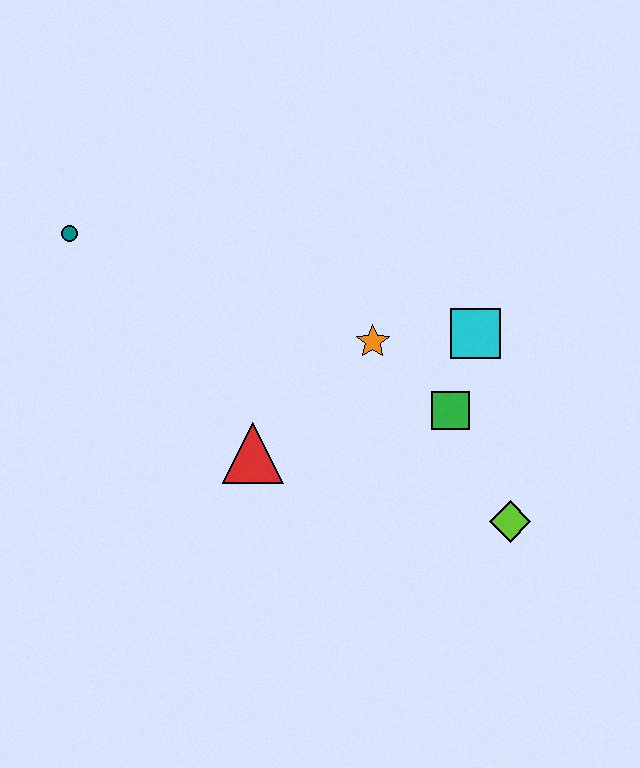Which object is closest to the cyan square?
The green square is closest to the cyan square.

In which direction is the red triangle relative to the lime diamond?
The red triangle is to the left of the lime diamond.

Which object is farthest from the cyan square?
The teal circle is farthest from the cyan square.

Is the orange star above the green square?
Yes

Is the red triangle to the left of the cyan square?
Yes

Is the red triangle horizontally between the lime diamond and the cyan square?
No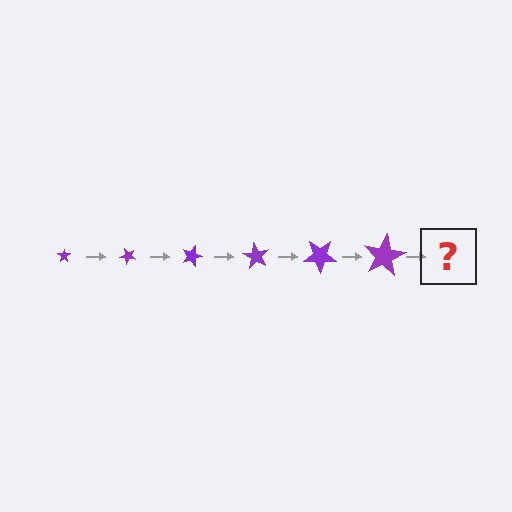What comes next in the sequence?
The next element should be a star, larger than the previous one and rotated 270 degrees from the start.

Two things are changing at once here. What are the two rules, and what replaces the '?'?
The two rules are that the star grows larger each step and it rotates 45 degrees each step. The '?' should be a star, larger than the previous one and rotated 270 degrees from the start.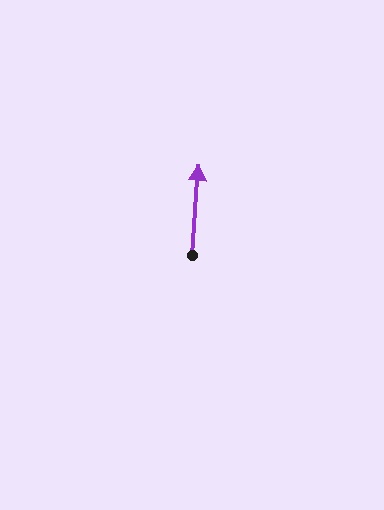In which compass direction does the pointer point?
North.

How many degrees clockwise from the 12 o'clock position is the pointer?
Approximately 4 degrees.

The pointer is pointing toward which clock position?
Roughly 12 o'clock.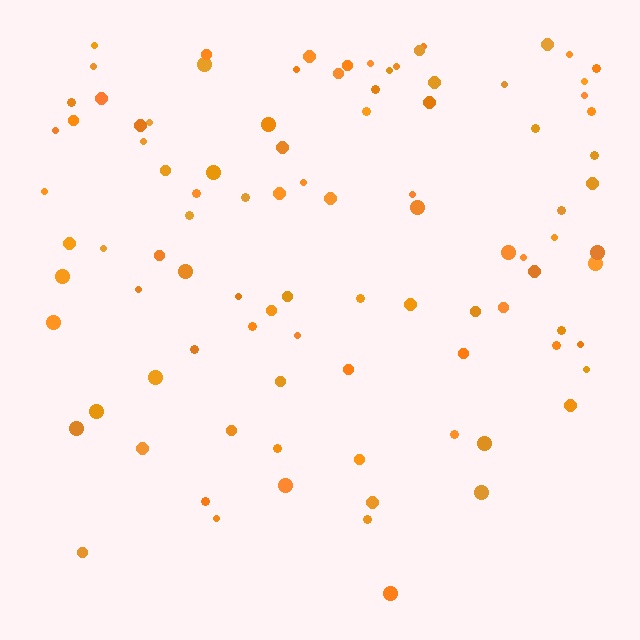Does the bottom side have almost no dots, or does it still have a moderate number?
Still a moderate number, just noticeably fewer than the top.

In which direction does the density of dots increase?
From bottom to top, with the top side densest.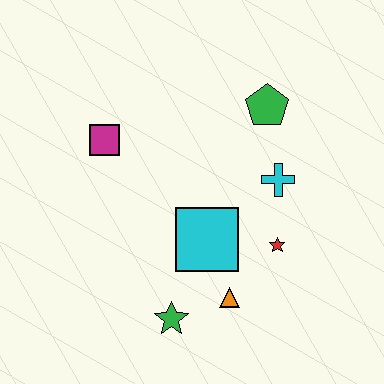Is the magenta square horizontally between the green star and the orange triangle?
No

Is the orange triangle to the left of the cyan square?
No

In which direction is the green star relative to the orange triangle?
The green star is to the left of the orange triangle.